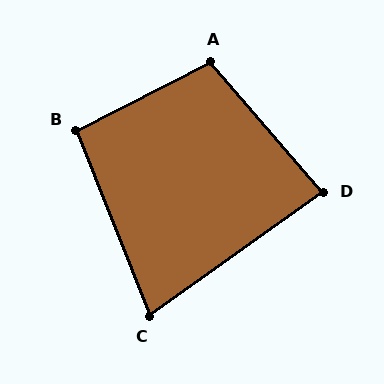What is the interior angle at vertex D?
Approximately 84 degrees (acute).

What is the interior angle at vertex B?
Approximately 96 degrees (obtuse).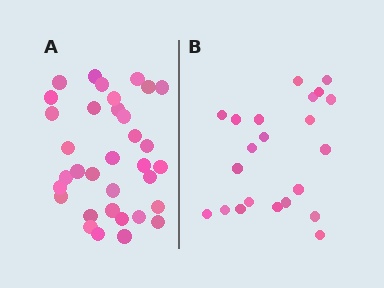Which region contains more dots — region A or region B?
Region A (the left region) has more dots.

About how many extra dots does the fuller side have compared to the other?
Region A has roughly 12 or so more dots than region B.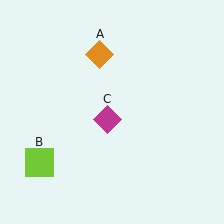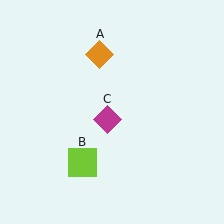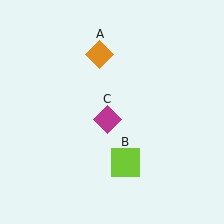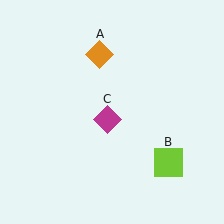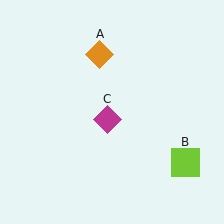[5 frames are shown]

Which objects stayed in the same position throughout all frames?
Orange diamond (object A) and magenta diamond (object C) remained stationary.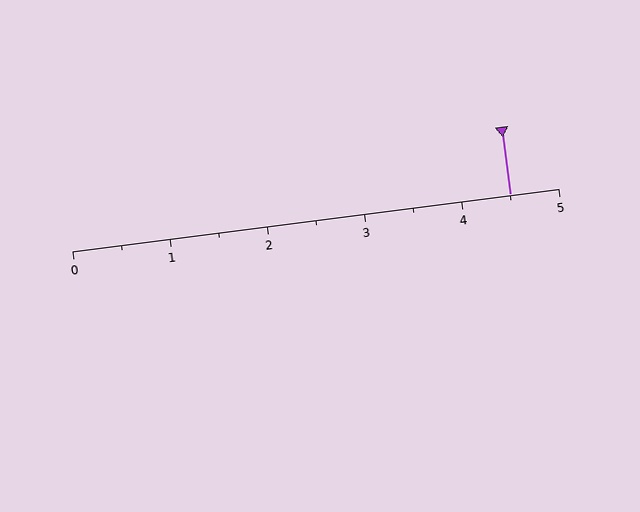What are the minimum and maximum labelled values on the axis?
The axis runs from 0 to 5.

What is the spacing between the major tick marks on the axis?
The major ticks are spaced 1 apart.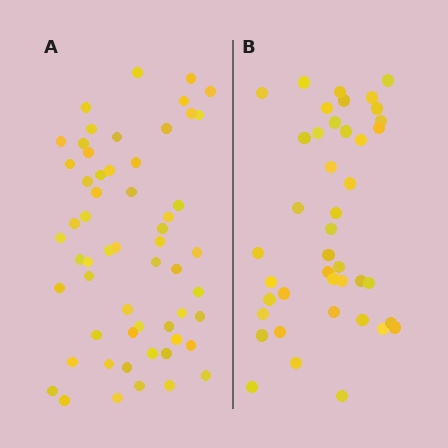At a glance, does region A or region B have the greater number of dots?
Region A (the left region) has more dots.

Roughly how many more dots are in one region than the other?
Region A has approximately 15 more dots than region B.